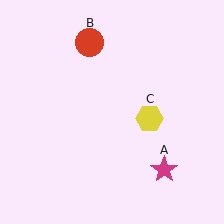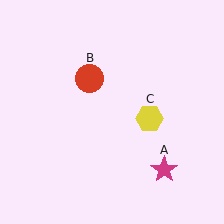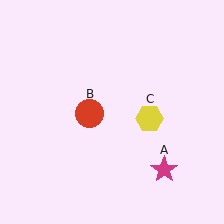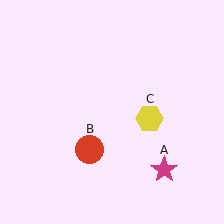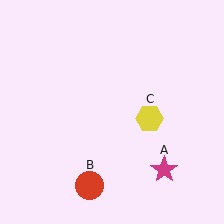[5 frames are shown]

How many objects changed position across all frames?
1 object changed position: red circle (object B).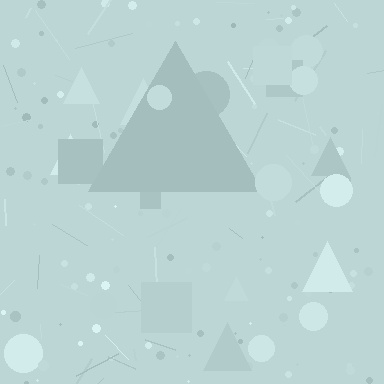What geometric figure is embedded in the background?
A triangle is embedded in the background.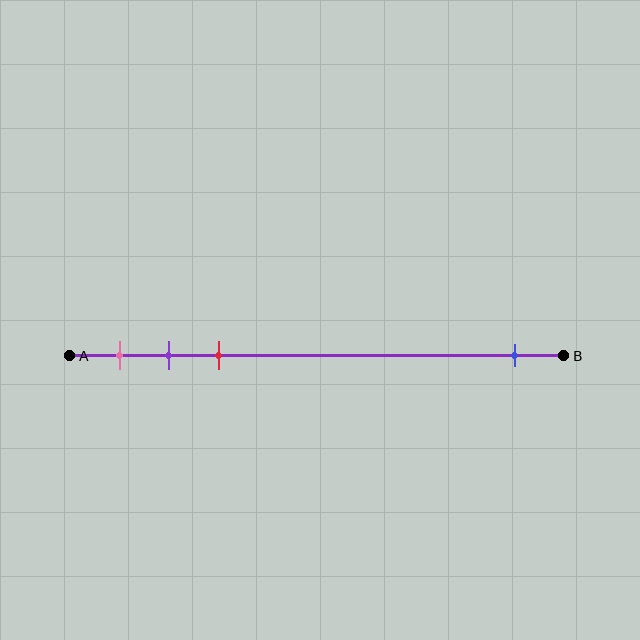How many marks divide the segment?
There are 4 marks dividing the segment.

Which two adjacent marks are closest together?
The purple and red marks are the closest adjacent pair.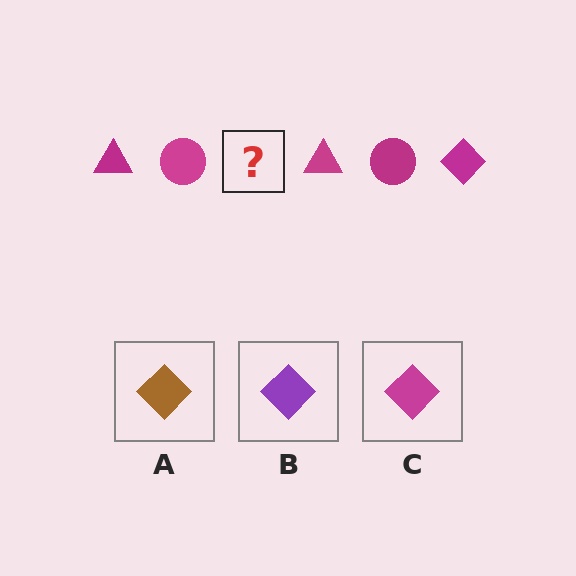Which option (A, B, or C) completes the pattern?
C.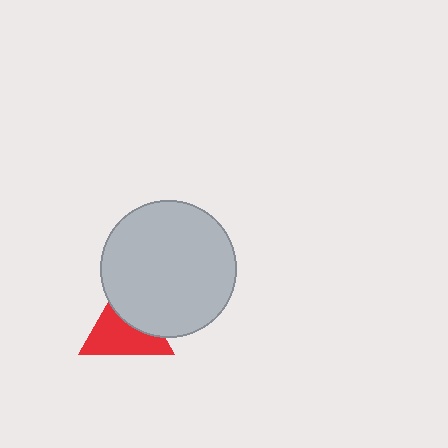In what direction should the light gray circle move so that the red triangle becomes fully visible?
The light gray circle should move toward the upper-right. That is the shortest direction to clear the overlap and leave the red triangle fully visible.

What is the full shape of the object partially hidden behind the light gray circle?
The partially hidden object is a red triangle.